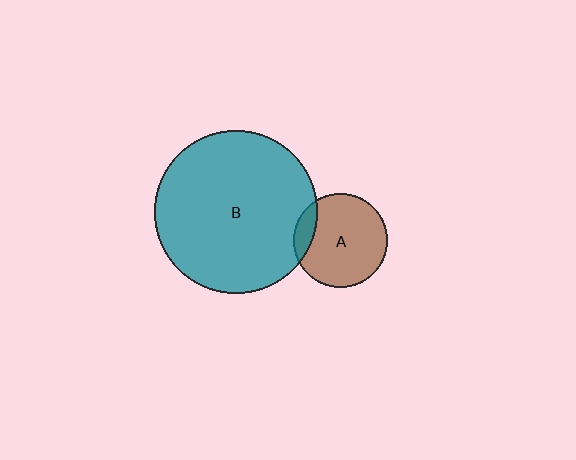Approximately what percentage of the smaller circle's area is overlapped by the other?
Approximately 15%.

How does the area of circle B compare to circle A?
Approximately 3.0 times.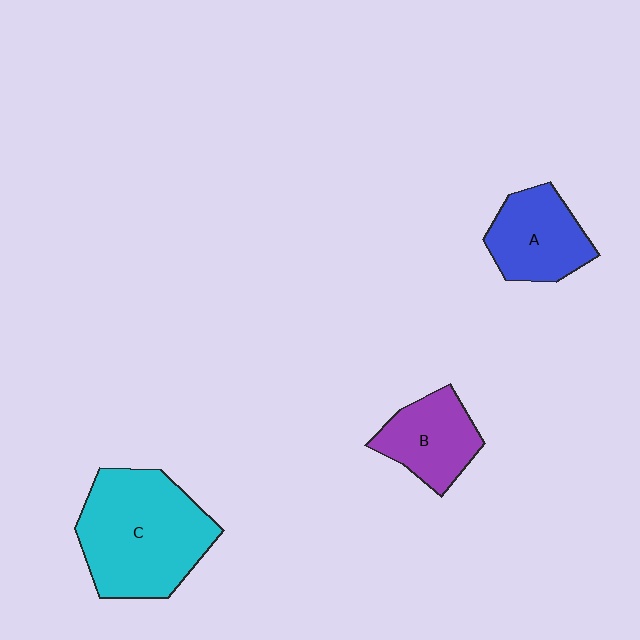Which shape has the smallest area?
Shape B (purple).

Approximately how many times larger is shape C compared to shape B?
Approximately 2.0 times.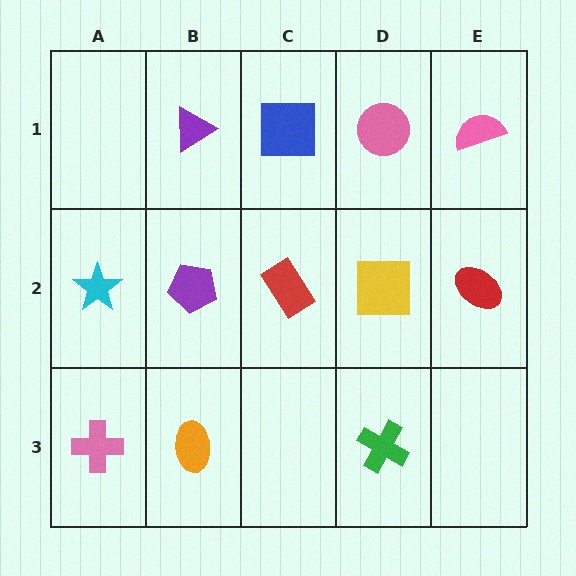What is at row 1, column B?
A purple triangle.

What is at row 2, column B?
A purple pentagon.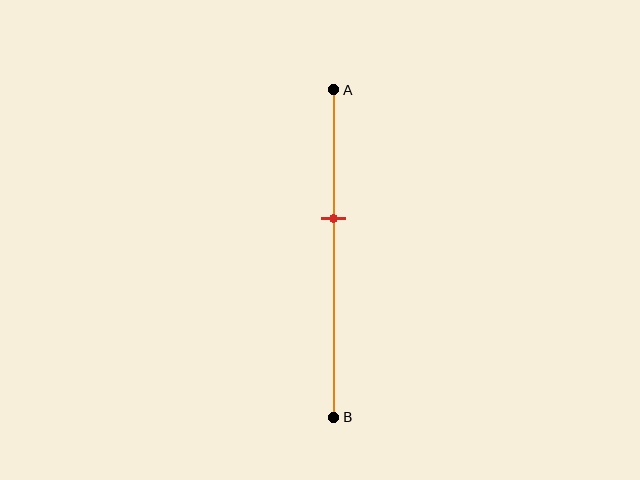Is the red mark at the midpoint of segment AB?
No, the mark is at about 40% from A, not at the 50% midpoint.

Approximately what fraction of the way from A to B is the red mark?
The red mark is approximately 40% of the way from A to B.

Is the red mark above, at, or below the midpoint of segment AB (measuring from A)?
The red mark is above the midpoint of segment AB.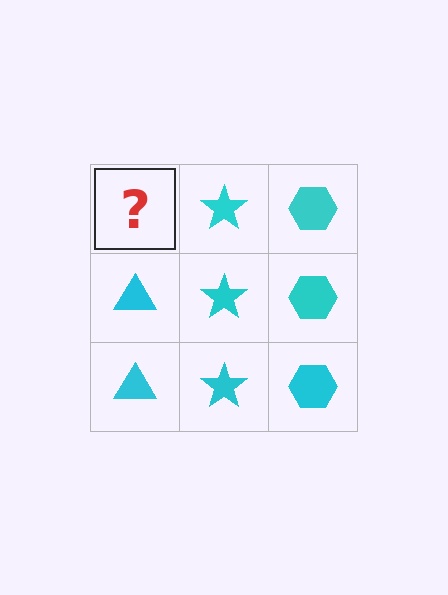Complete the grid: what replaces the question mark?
The question mark should be replaced with a cyan triangle.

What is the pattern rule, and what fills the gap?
The rule is that each column has a consistent shape. The gap should be filled with a cyan triangle.